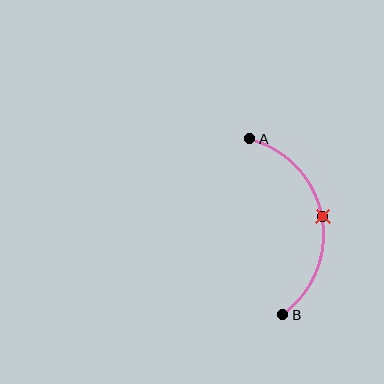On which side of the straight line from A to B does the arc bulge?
The arc bulges to the right of the straight line connecting A and B.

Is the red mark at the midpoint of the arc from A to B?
Yes. The red mark lies on the arc at equal arc-length from both A and B — it is the arc midpoint.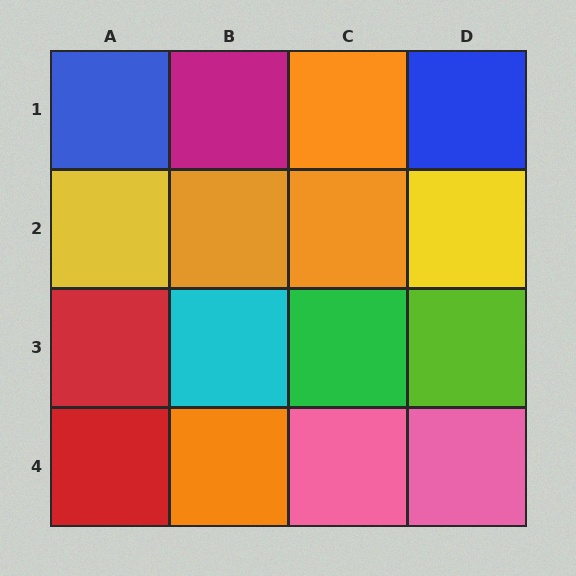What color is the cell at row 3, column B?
Cyan.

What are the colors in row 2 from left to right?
Yellow, orange, orange, yellow.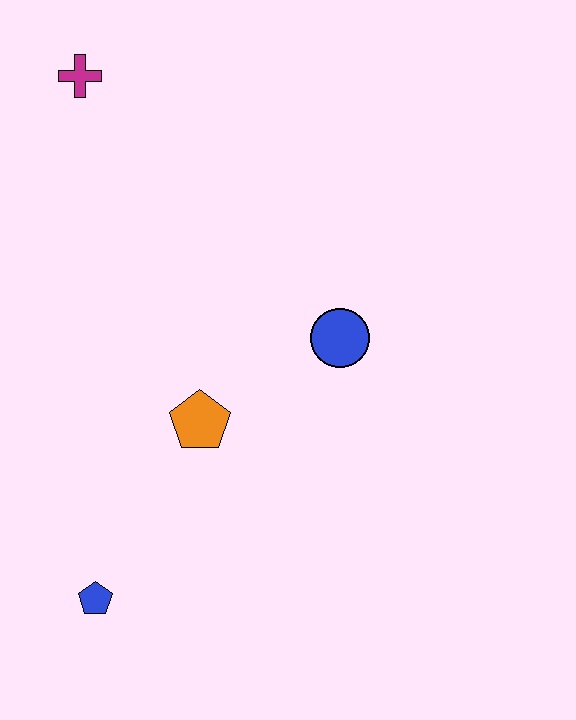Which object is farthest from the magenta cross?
The blue pentagon is farthest from the magenta cross.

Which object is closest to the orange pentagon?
The blue circle is closest to the orange pentagon.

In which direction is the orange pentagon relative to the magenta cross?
The orange pentagon is below the magenta cross.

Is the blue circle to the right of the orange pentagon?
Yes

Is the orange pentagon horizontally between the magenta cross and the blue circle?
Yes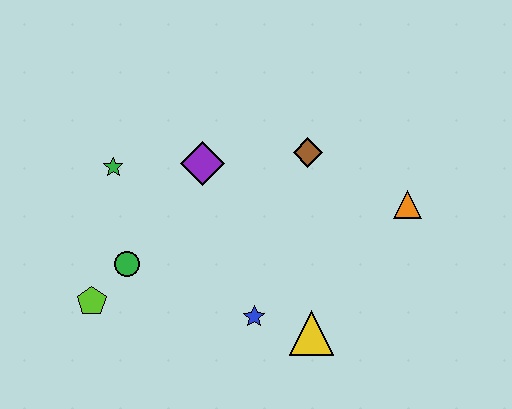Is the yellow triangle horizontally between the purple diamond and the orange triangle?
Yes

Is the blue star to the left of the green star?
No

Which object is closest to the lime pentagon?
The green circle is closest to the lime pentagon.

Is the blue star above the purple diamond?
No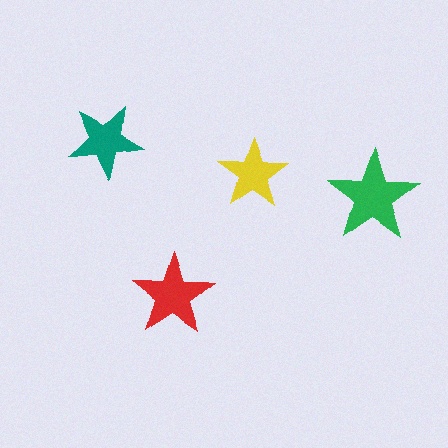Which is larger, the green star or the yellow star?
The green one.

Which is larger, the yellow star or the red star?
The red one.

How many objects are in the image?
There are 4 objects in the image.